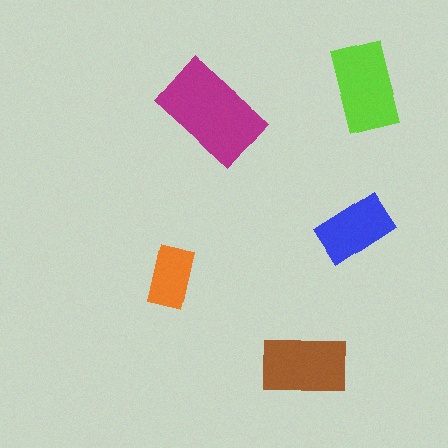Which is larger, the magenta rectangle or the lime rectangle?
The magenta one.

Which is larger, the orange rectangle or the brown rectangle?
The brown one.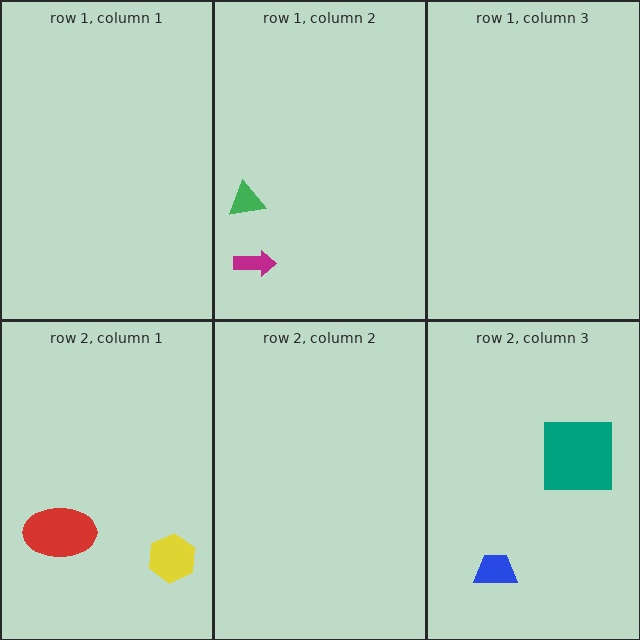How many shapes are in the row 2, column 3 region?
2.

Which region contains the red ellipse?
The row 2, column 1 region.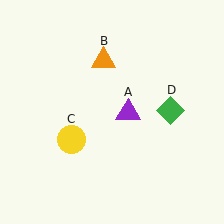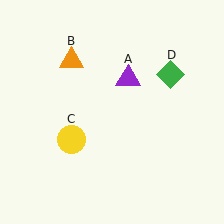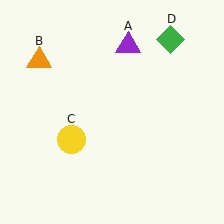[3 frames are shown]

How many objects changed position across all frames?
3 objects changed position: purple triangle (object A), orange triangle (object B), green diamond (object D).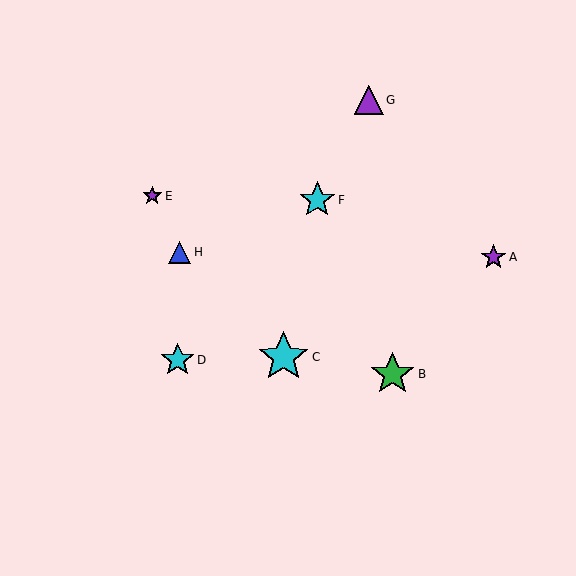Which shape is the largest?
The cyan star (labeled C) is the largest.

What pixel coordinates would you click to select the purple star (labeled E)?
Click at (152, 196) to select the purple star E.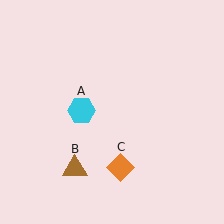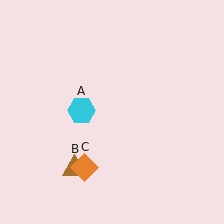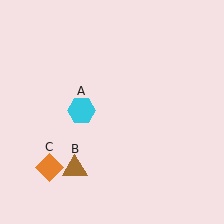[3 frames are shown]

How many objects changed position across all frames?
1 object changed position: orange diamond (object C).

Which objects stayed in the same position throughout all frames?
Cyan hexagon (object A) and brown triangle (object B) remained stationary.